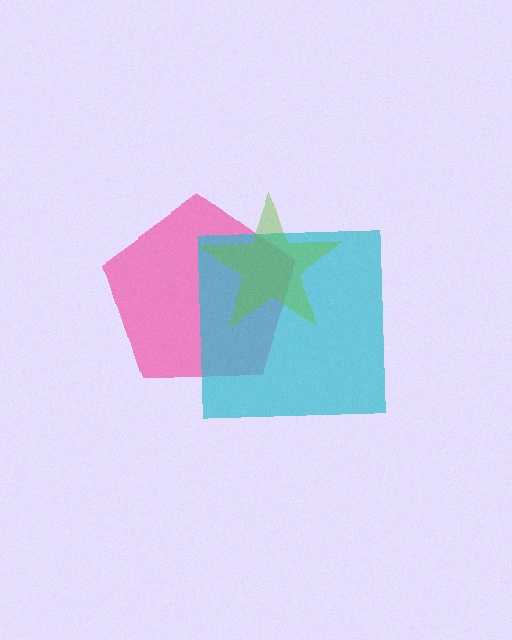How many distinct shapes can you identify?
There are 3 distinct shapes: a pink pentagon, a cyan square, a lime star.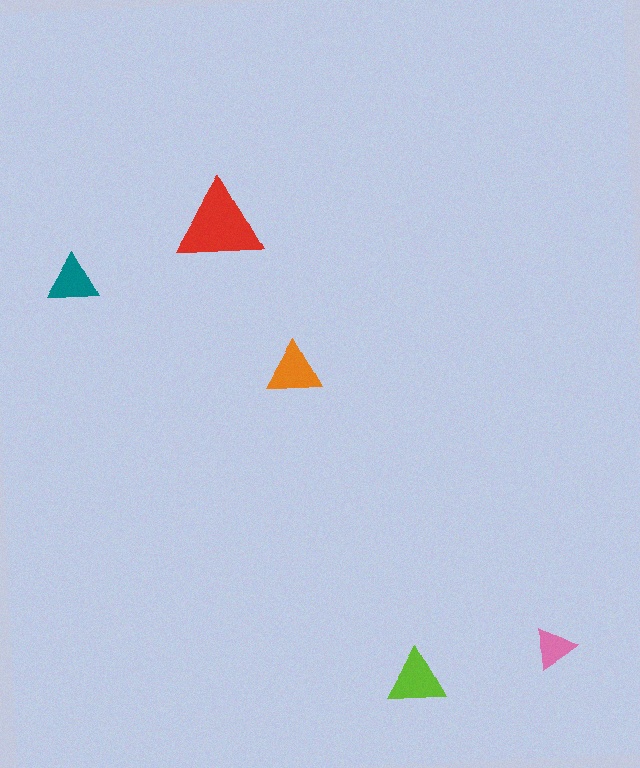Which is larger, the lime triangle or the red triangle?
The red one.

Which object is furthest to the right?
The pink triangle is rightmost.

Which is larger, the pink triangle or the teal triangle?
The teal one.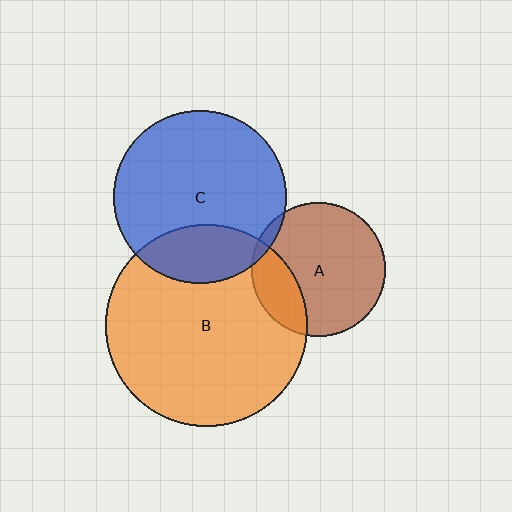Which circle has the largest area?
Circle B (orange).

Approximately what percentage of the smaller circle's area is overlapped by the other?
Approximately 20%.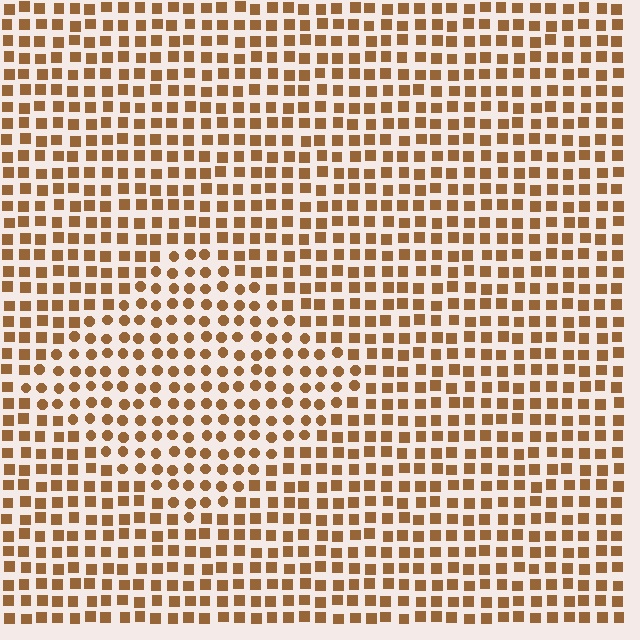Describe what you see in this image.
The image is filled with small brown elements arranged in a uniform grid. A diamond-shaped region contains circles, while the surrounding area contains squares. The boundary is defined purely by the change in element shape.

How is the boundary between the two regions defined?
The boundary is defined by a change in element shape: circles inside vs. squares outside. All elements share the same color and spacing.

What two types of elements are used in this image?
The image uses circles inside the diamond region and squares outside it.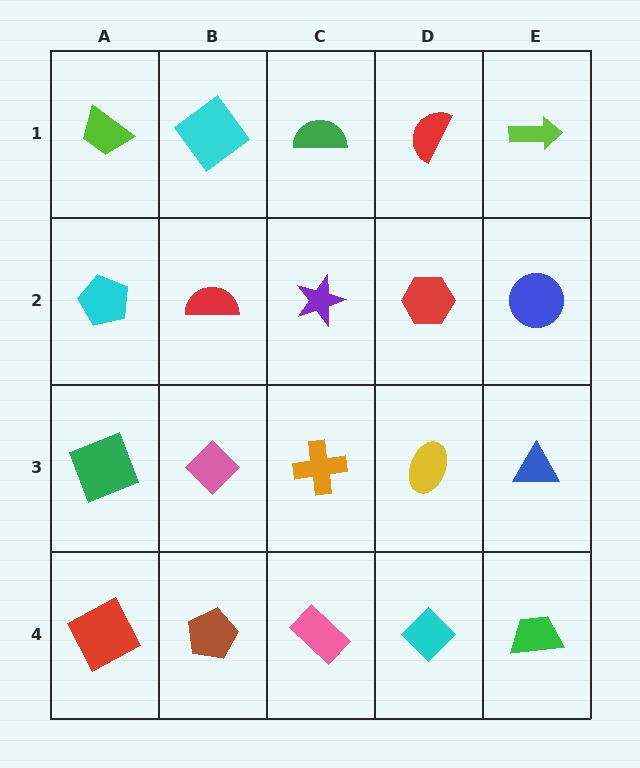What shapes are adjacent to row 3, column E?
A blue circle (row 2, column E), a green trapezoid (row 4, column E), a yellow ellipse (row 3, column D).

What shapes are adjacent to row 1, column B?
A red semicircle (row 2, column B), a lime trapezoid (row 1, column A), a green semicircle (row 1, column C).